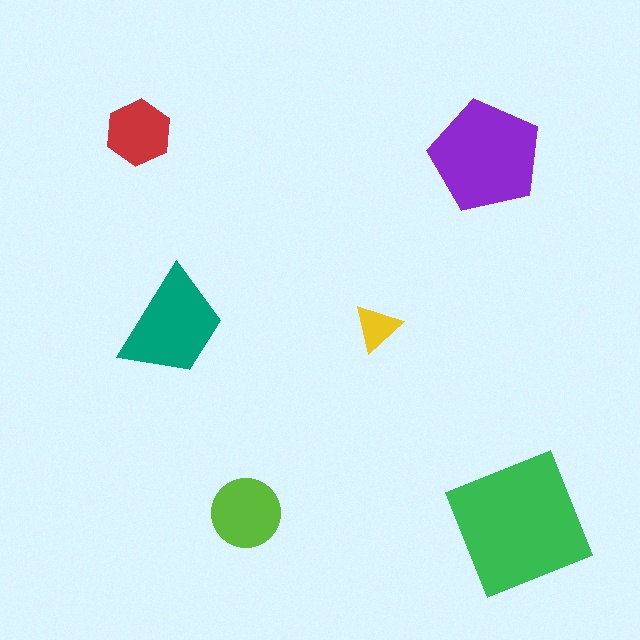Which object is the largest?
The green square.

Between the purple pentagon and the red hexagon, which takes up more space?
The purple pentagon.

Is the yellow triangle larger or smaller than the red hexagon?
Smaller.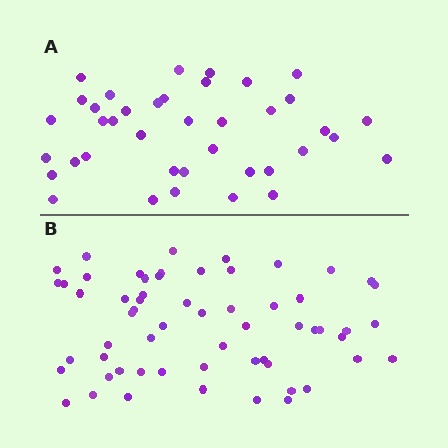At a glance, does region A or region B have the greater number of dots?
Region B (the bottom region) has more dots.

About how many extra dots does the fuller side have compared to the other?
Region B has approximately 20 more dots than region A.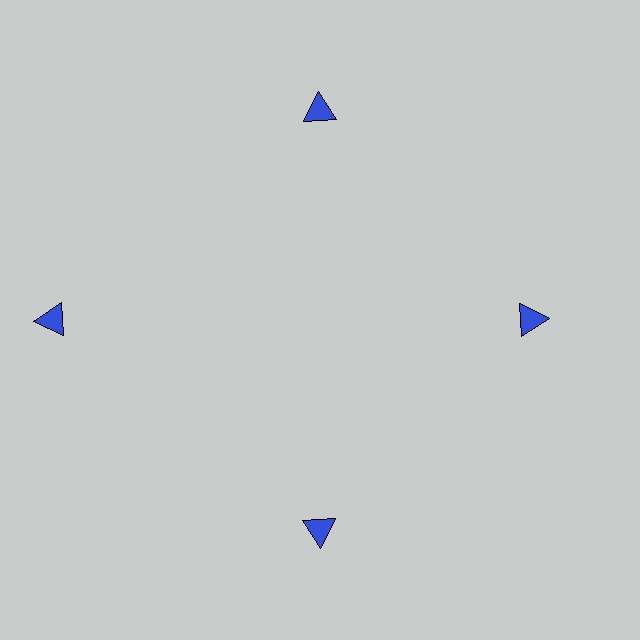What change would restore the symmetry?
The symmetry would be restored by moving it inward, back onto the ring so that all 4 triangles sit at equal angles and equal distance from the center.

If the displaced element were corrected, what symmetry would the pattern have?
It would have 4-fold rotational symmetry — the pattern would map onto itself every 90 degrees.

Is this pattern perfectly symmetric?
No. The 4 blue triangles are arranged in a ring, but one element near the 9 o'clock position is pushed outward from the center, breaking the 4-fold rotational symmetry.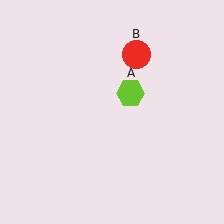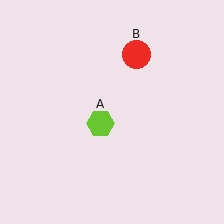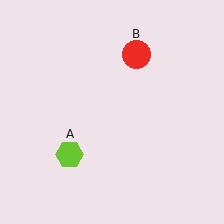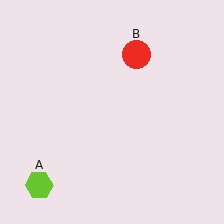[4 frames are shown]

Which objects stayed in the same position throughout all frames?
Red circle (object B) remained stationary.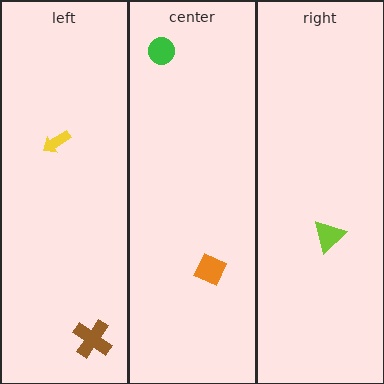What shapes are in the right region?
The lime triangle.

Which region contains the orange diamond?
The center region.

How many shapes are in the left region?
2.